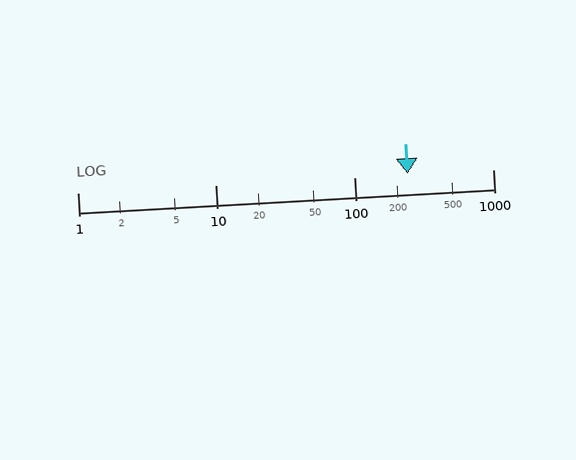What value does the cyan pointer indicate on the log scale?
The pointer indicates approximately 240.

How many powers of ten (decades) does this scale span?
The scale spans 3 decades, from 1 to 1000.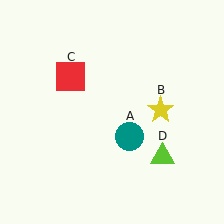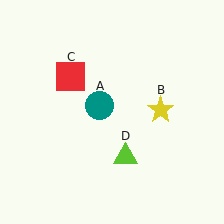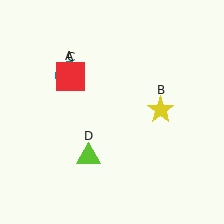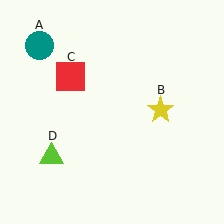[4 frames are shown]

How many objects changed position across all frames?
2 objects changed position: teal circle (object A), lime triangle (object D).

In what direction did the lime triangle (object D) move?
The lime triangle (object D) moved left.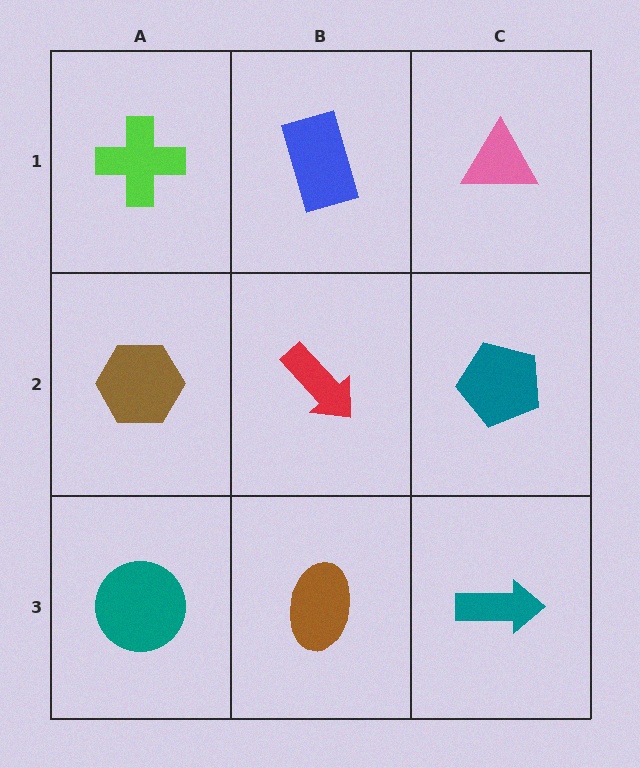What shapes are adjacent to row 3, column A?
A brown hexagon (row 2, column A), a brown ellipse (row 3, column B).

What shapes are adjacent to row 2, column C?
A pink triangle (row 1, column C), a teal arrow (row 3, column C), a red arrow (row 2, column B).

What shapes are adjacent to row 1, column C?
A teal pentagon (row 2, column C), a blue rectangle (row 1, column B).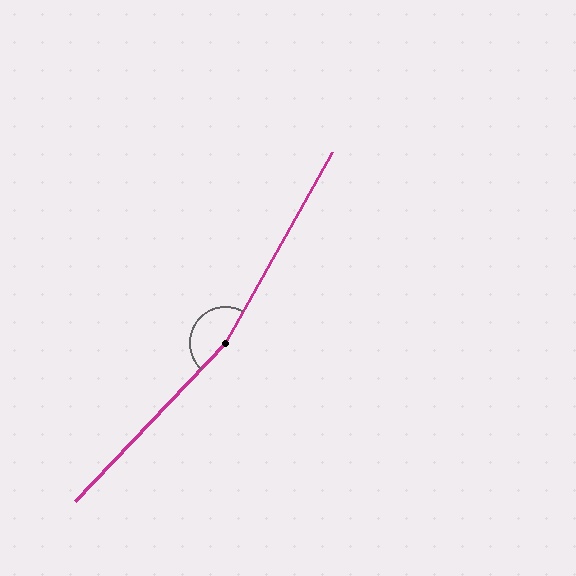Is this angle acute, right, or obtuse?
It is obtuse.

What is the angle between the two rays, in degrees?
Approximately 166 degrees.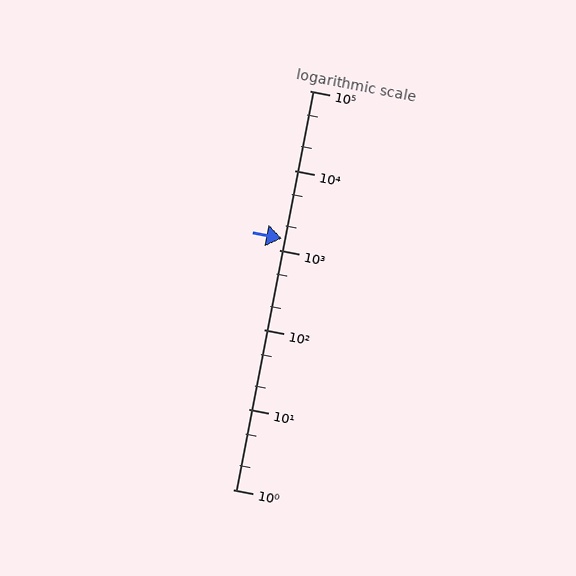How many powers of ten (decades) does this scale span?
The scale spans 5 decades, from 1 to 100000.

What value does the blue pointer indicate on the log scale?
The pointer indicates approximately 1400.